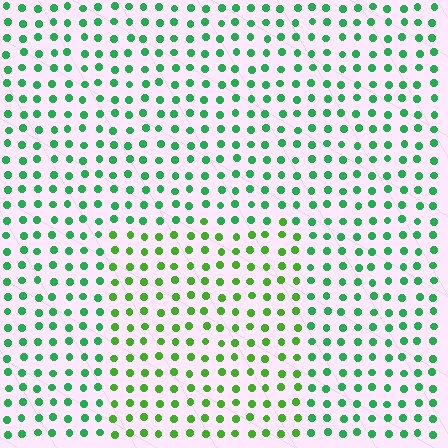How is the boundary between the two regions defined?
The boundary is defined purely by a slight shift in hue (about 32 degrees). Spacing, size, and orientation are identical on both sides.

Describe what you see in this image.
The image is filled with small green elements in a uniform arrangement. A rectangle-shaped region is visible where the elements are tinted to a slightly different hue, forming a subtle color boundary.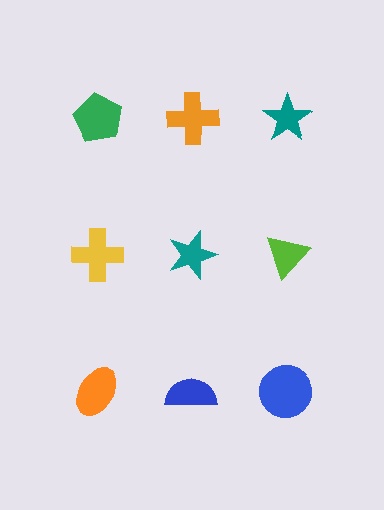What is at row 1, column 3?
A teal star.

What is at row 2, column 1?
A yellow cross.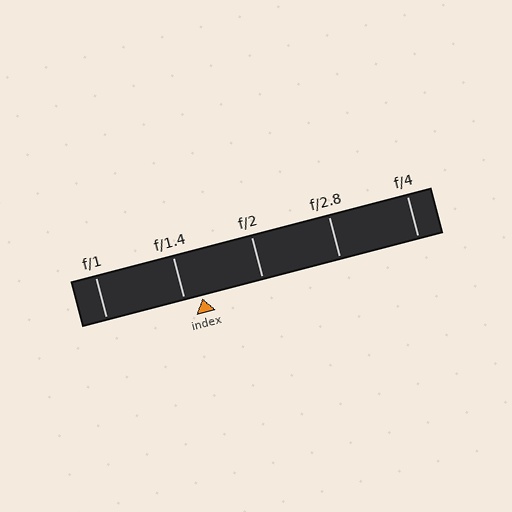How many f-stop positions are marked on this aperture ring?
There are 5 f-stop positions marked.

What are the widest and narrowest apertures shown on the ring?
The widest aperture shown is f/1 and the narrowest is f/4.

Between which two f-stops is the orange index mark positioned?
The index mark is between f/1.4 and f/2.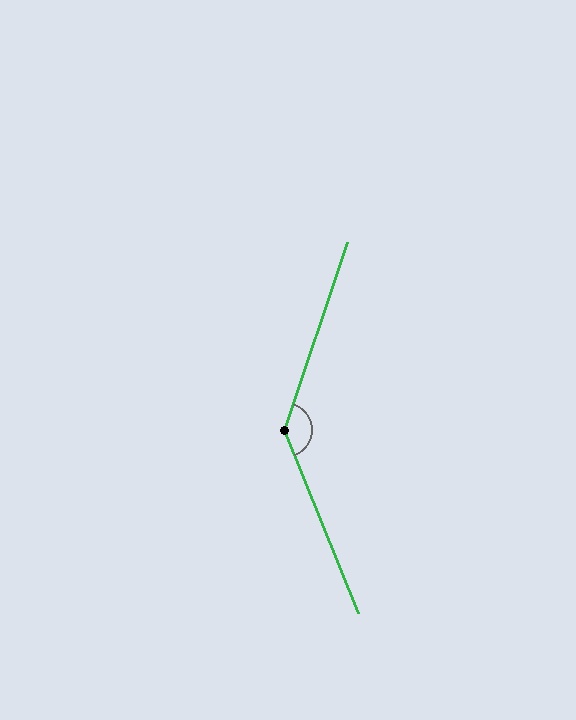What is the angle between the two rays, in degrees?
Approximately 140 degrees.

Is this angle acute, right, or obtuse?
It is obtuse.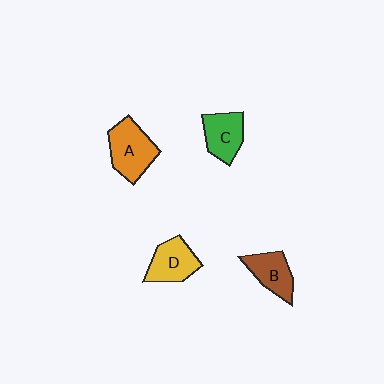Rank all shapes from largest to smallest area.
From largest to smallest: A (orange), D (yellow), C (green), B (brown).